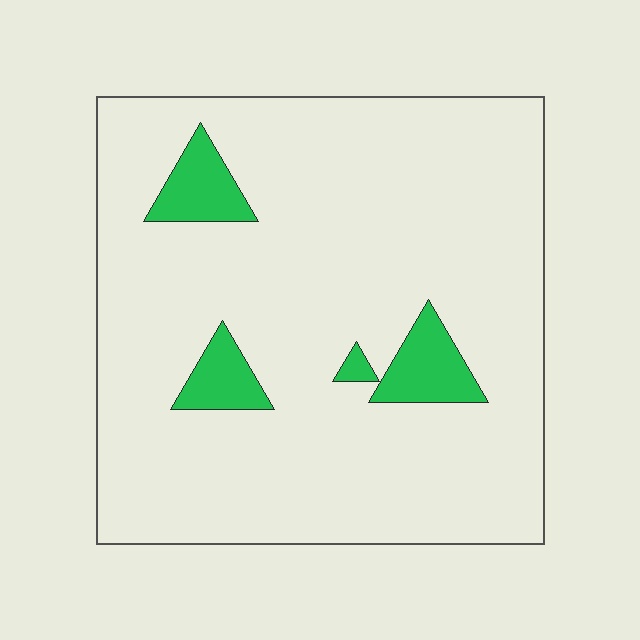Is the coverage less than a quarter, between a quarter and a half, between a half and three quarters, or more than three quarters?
Less than a quarter.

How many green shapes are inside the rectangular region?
4.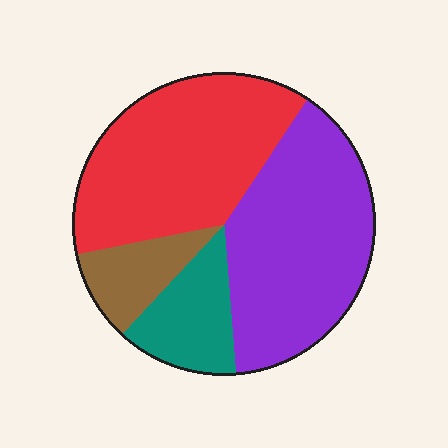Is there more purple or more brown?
Purple.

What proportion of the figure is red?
Red covers around 40% of the figure.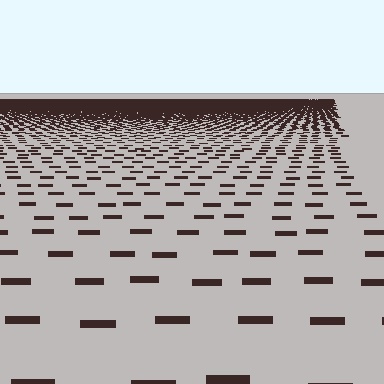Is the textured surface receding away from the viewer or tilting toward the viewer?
The surface is receding away from the viewer. Texture elements get smaller and denser toward the top.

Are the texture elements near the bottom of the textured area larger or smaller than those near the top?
Larger. Near the bottom, elements are closer to the viewer and appear at a bigger on-screen size.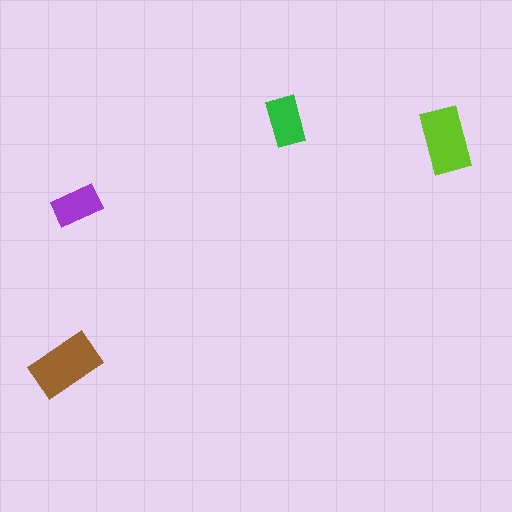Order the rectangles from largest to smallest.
the brown one, the lime one, the green one, the purple one.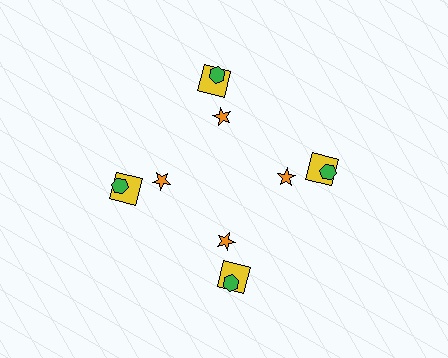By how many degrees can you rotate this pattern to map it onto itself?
The pattern maps onto itself every 90 degrees of rotation.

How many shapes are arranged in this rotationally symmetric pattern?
There are 12 shapes, arranged in 4 groups of 3.